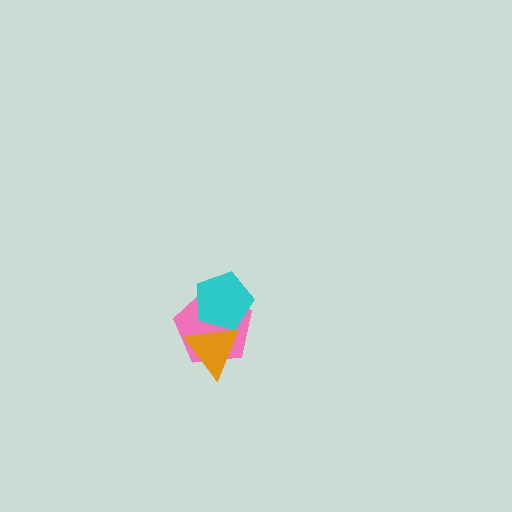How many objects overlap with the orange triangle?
2 objects overlap with the orange triangle.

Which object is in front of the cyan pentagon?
The orange triangle is in front of the cyan pentagon.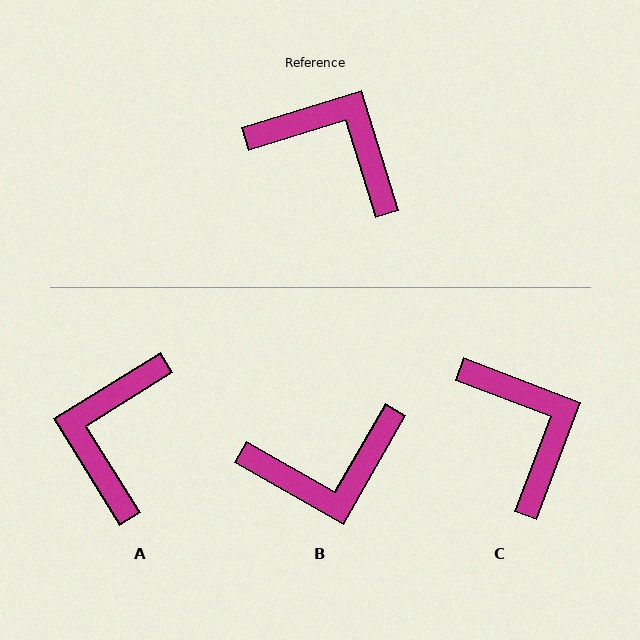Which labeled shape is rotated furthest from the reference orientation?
B, about 137 degrees away.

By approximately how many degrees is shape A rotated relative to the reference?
Approximately 105 degrees counter-clockwise.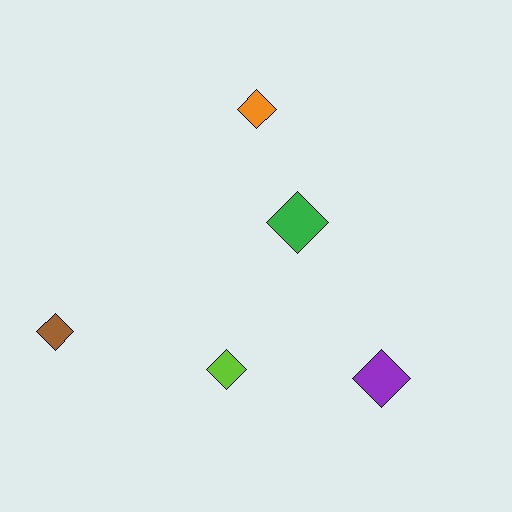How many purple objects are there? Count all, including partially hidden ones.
There is 1 purple object.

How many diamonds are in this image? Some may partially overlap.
There are 5 diamonds.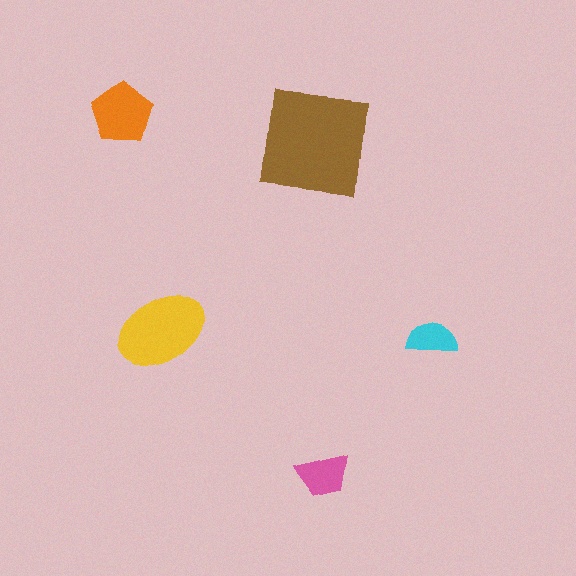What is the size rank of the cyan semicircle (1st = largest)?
5th.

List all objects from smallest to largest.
The cyan semicircle, the pink trapezoid, the orange pentagon, the yellow ellipse, the brown square.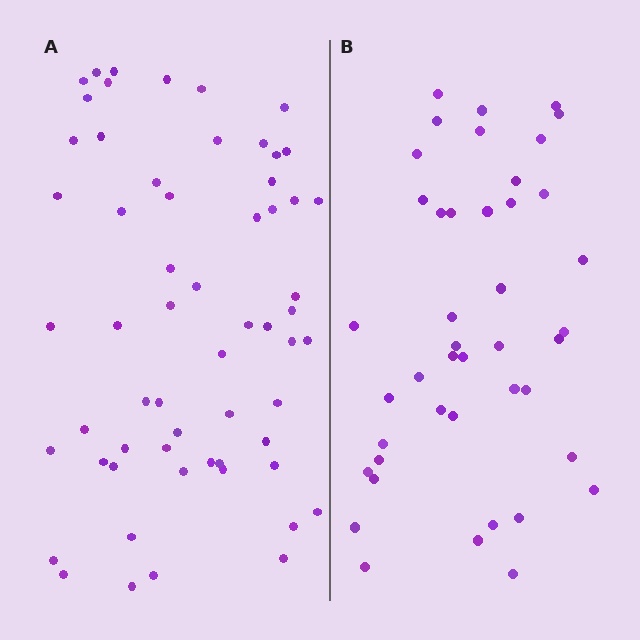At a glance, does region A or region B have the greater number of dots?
Region A (the left region) has more dots.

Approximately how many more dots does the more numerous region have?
Region A has approximately 15 more dots than region B.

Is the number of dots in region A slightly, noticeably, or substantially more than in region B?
Region A has noticeably more, but not dramatically so. The ratio is roughly 1.4 to 1.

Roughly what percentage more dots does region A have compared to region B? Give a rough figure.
About 40% more.